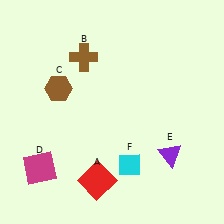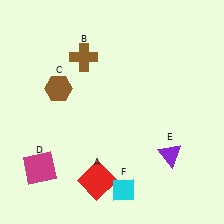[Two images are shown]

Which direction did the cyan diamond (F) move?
The cyan diamond (F) moved down.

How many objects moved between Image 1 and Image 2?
1 object moved between the two images.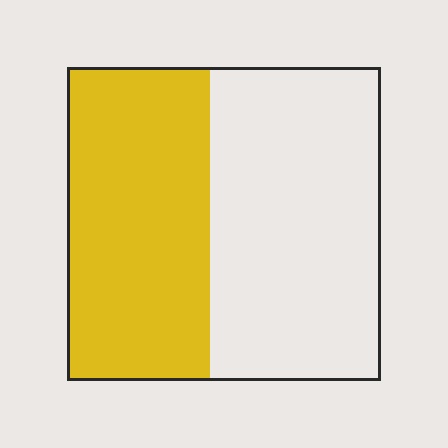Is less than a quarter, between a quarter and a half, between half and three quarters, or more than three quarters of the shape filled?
Between a quarter and a half.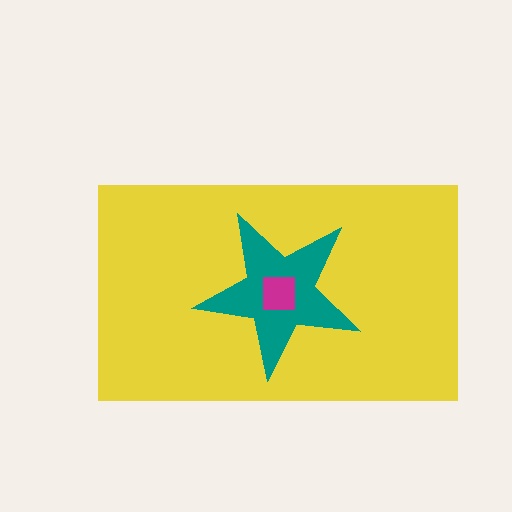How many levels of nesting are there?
3.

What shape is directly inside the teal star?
The magenta square.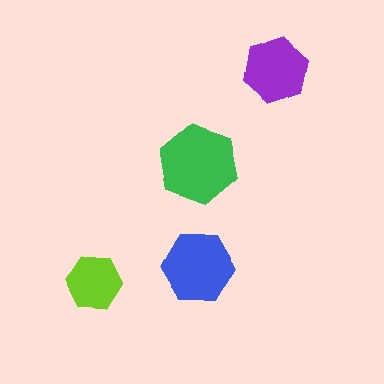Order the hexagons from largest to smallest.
the green one, the blue one, the purple one, the lime one.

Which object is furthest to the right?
The purple hexagon is rightmost.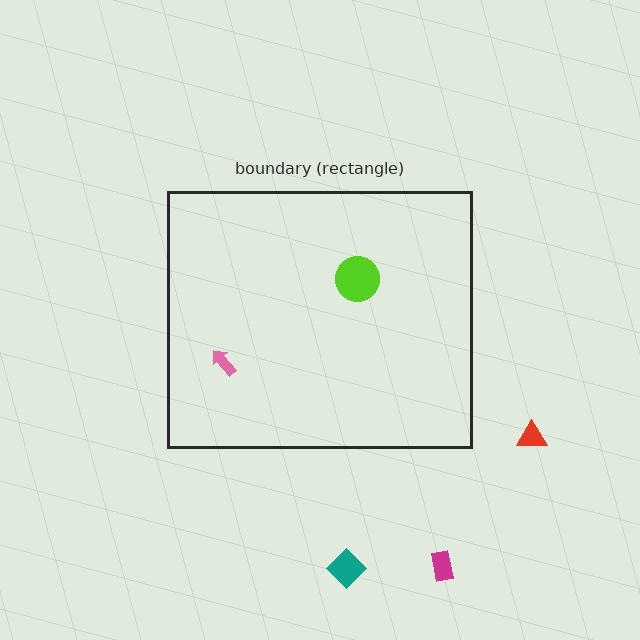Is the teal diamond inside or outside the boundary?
Outside.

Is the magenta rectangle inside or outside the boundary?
Outside.